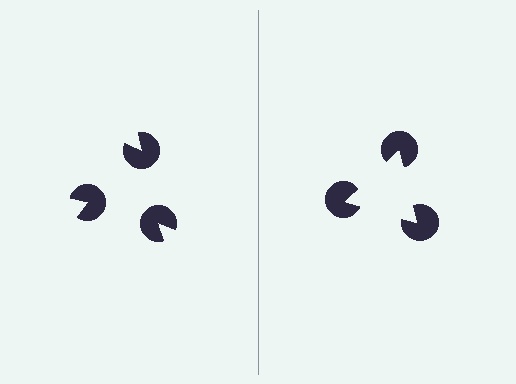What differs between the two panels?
The pac-man discs are positioned identically on both sides; only the wedge orientations differ. On the right they align to a triangle; on the left they are misaligned.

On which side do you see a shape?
An illusory triangle appears on the right side. On the left side the wedge cuts are rotated, so no coherent shape forms.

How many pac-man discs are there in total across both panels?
6 — 3 on each side.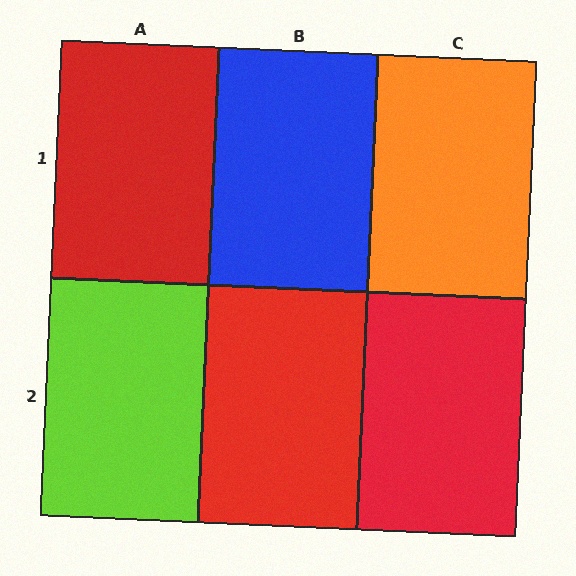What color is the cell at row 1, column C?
Orange.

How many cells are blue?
1 cell is blue.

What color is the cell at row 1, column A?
Red.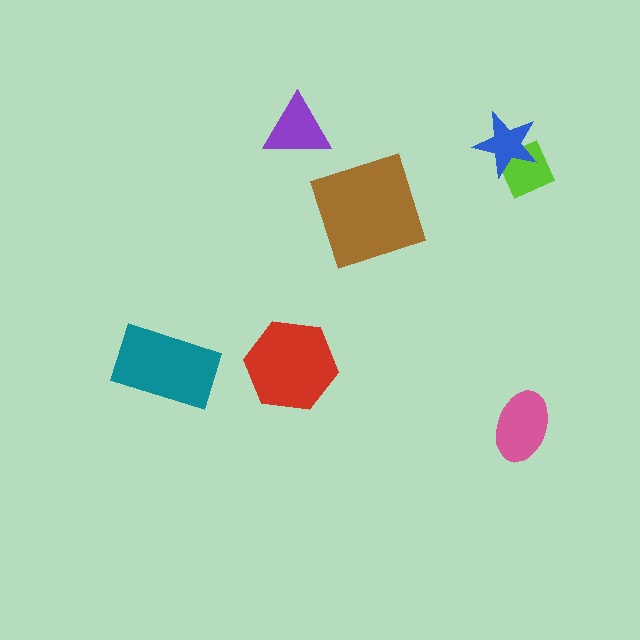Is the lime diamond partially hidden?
Yes, it is partially covered by another shape.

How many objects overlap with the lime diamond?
1 object overlaps with the lime diamond.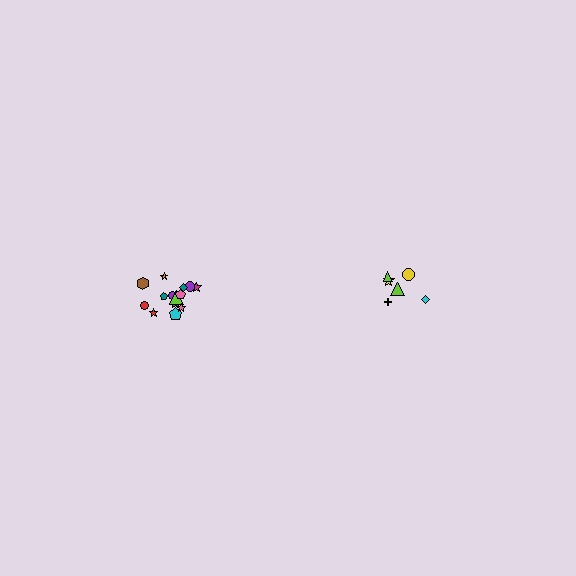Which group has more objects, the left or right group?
The left group.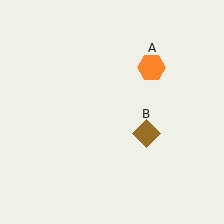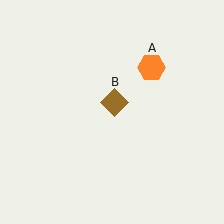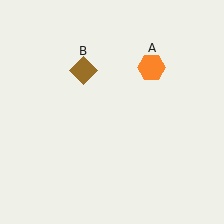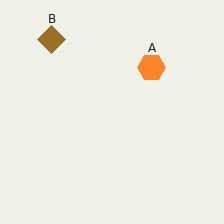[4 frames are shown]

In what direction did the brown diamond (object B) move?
The brown diamond (object B) moved up and to the left.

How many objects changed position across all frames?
1 object changed position: brown diamond (object B).